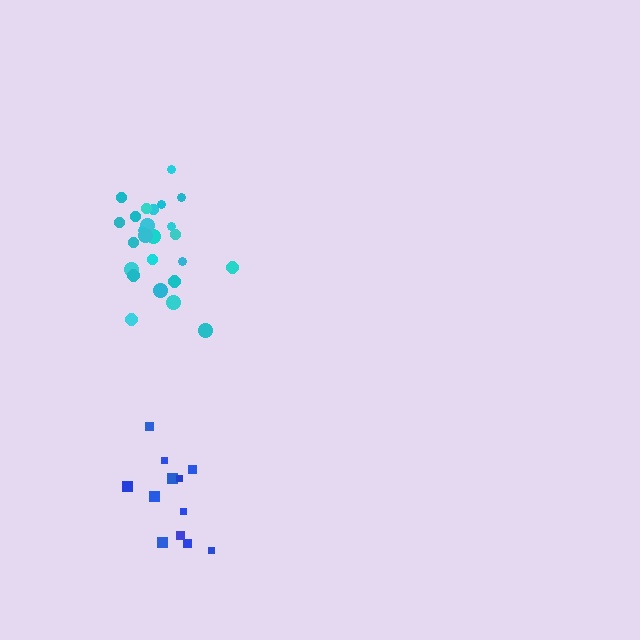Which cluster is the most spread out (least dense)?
Blue.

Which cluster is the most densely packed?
Cyan.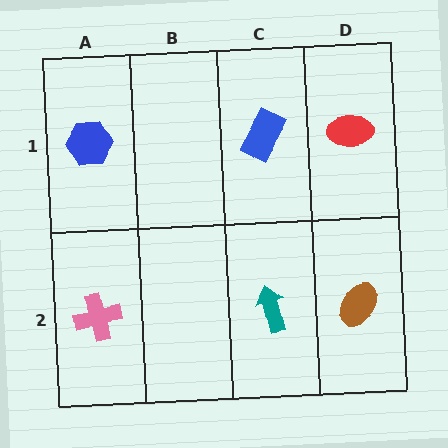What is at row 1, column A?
A blue hexagon.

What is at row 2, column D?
A brown ellipse.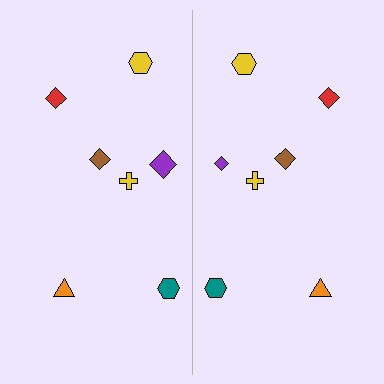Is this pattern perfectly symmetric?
No, the pattern is not perfectly symmetric. The purple diamond on the right side has a different size than its mirror counterpart.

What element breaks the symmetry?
The purple diamond on the right side has a different size than its mirror counterpart.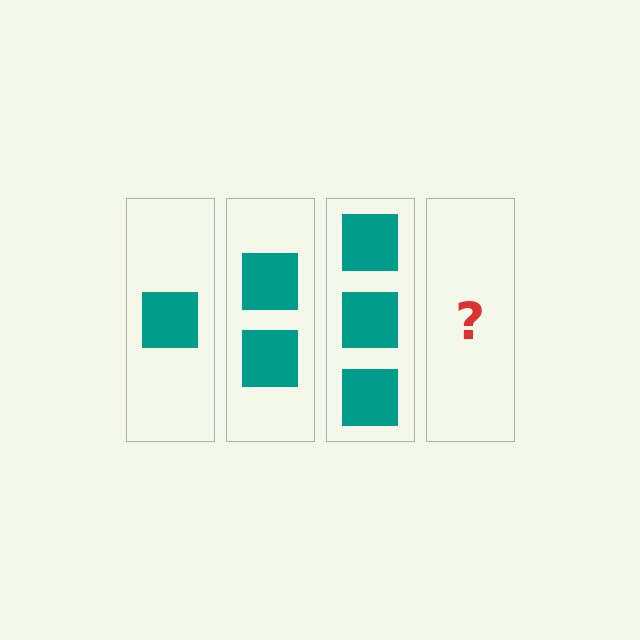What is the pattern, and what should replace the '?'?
The pattern is that each step adds one more square. The '?' should be 4 squares.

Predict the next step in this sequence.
The next step is 4 squares.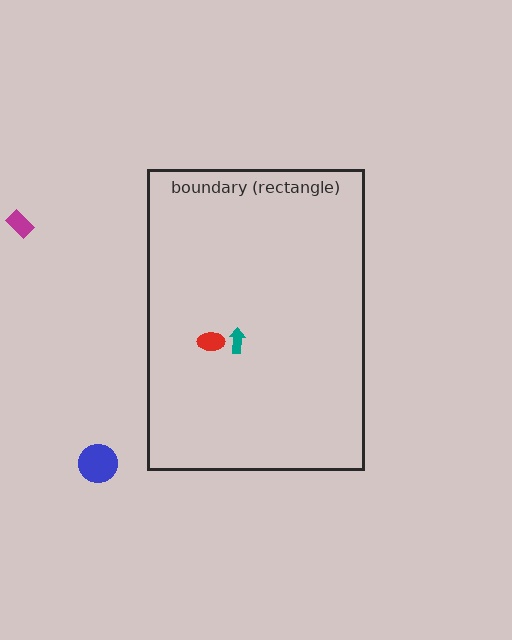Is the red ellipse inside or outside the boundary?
Inside.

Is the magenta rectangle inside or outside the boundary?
Outside.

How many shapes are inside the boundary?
2 inside, 2 outside.